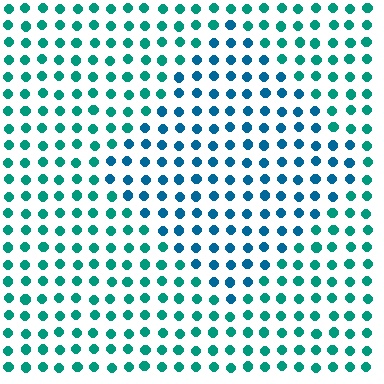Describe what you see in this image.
The image is filled with small teal elements in a uniform arrangement. A diamond-shaped region is visible where the elements are tinted to a slightly different hue, forming a subtle color boundary.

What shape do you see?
I see a diamond.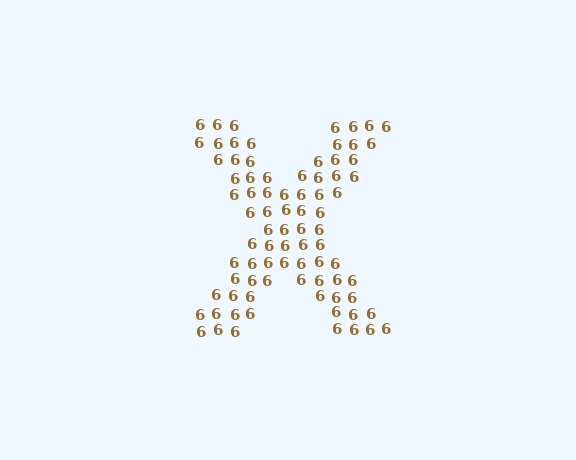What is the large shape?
The large shape is the letter X.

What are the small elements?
The small elements are digit 6's.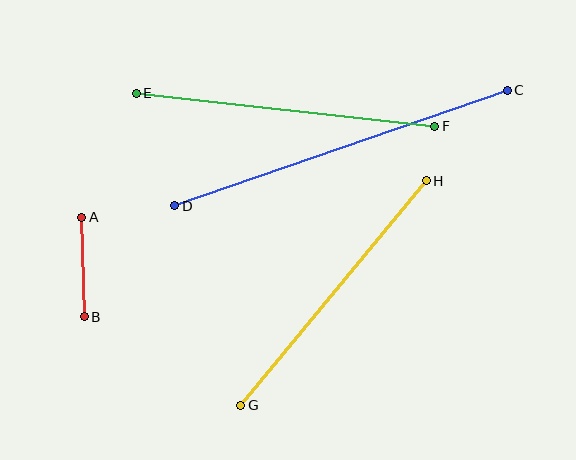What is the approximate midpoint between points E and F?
The midpoint is at approximately (286, 110) pixels.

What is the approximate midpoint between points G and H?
The midpoint is at approximately (334, 293) pixels.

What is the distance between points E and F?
The distance is approximately 301 pixels.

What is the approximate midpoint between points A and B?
The midpoint is at approximately (83, 267) pixels.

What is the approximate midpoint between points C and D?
The midpoint is at approximately (341, 148) pixels.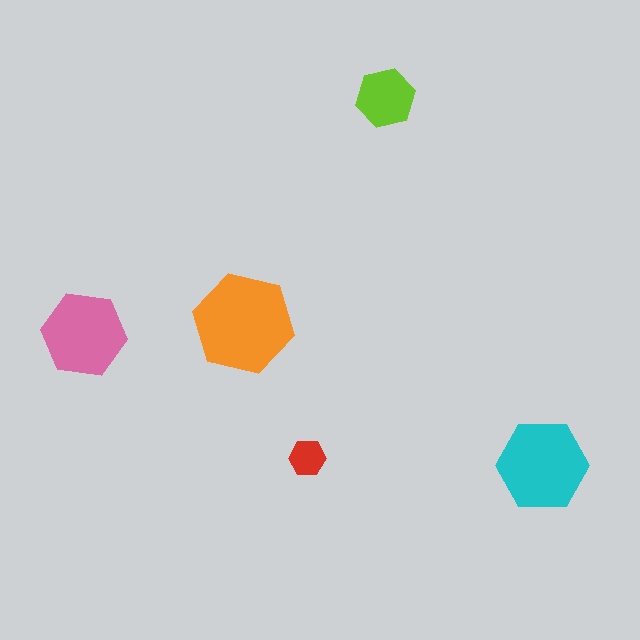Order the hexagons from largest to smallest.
the orange one, the cyan one, the pink one, the lime one, the red one.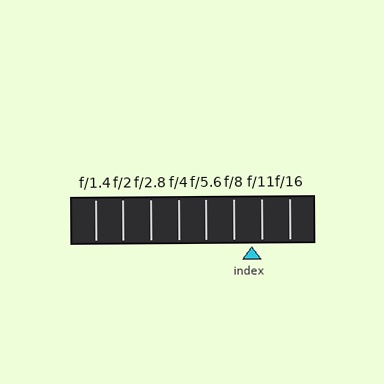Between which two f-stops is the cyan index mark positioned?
The index mark is between f/8 and f/11.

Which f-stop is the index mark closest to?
The index mark is closest to f/11.